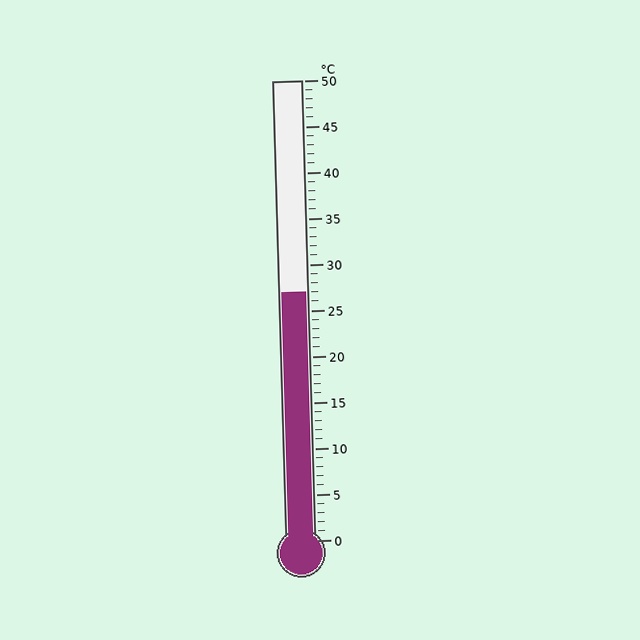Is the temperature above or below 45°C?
The temperature is below 45°C.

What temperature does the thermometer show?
The thermometer shows approximately 27°C.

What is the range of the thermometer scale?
The thermometer scale ranges from 0°C to 50°C.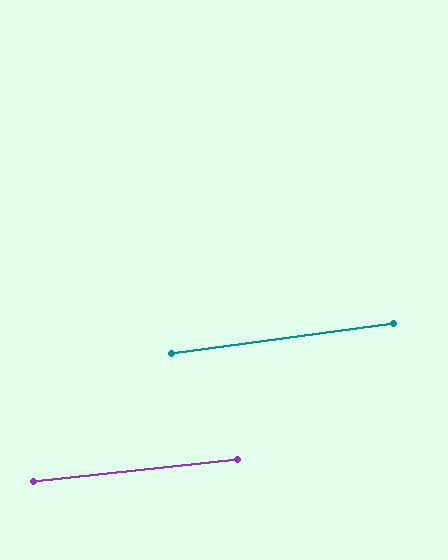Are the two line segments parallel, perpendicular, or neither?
Parallel — their directions differ by only 1.4°.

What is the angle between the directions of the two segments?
Approximately 1 degree.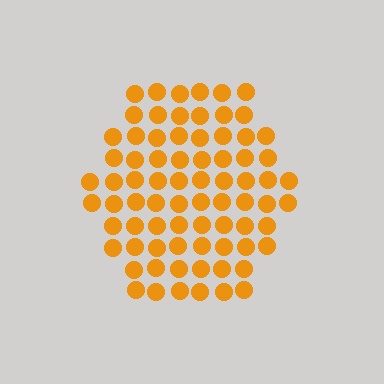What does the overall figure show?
The overall figure shows a hexagon.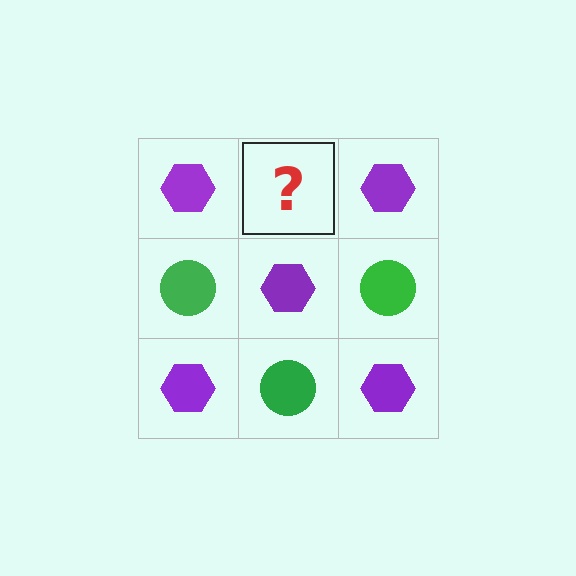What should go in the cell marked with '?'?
The missing cell should contain a green circle.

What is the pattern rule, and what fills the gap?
The rule is that it alternates purple hexagon and green circle in a checkerboard pattern. The gap should be filled with a green circle.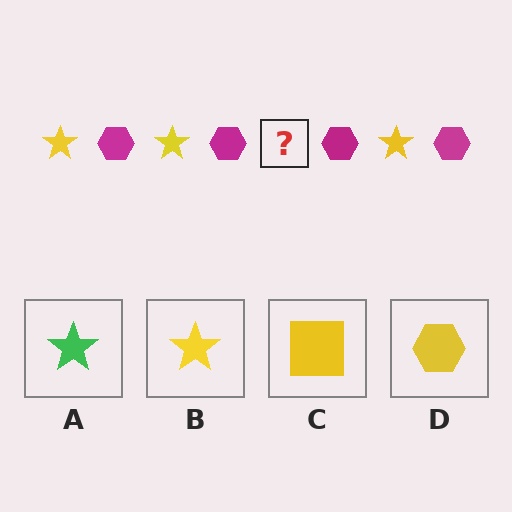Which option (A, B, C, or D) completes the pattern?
B.